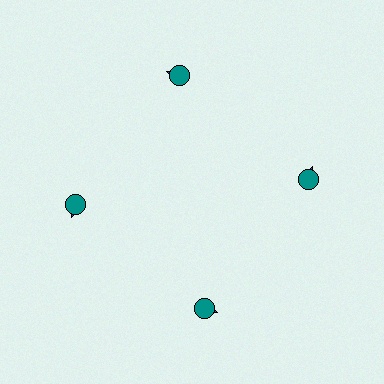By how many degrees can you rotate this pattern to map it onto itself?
The pattern maps onto itself every 90 degrees of rotation.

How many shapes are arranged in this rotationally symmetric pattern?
There are 8 shapes, arranged in 4 groups of 2.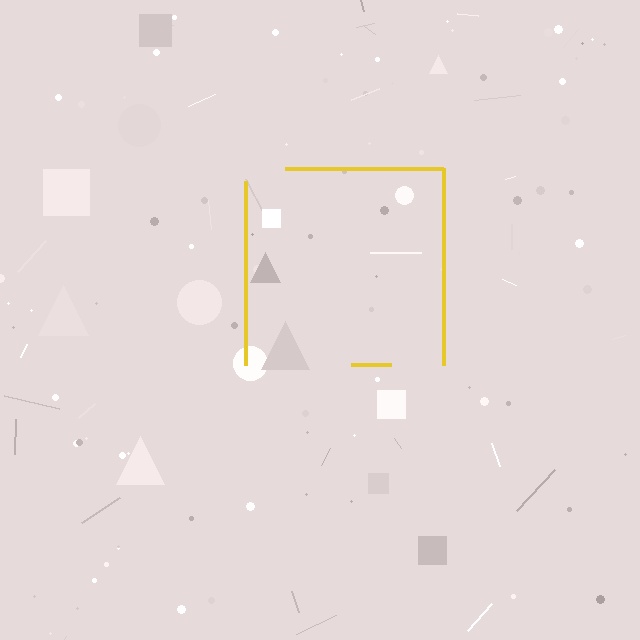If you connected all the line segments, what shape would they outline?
They would outline a square.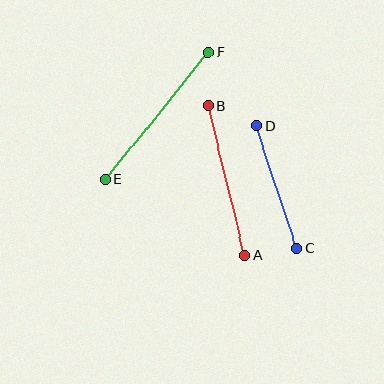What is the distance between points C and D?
The distance is approximately 129 pixels.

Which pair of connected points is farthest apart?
Points E and F are farthest apart.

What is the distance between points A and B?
The distance is approximately 153 pixels.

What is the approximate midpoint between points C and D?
The midpoint is at approximately (277, 187) pixels.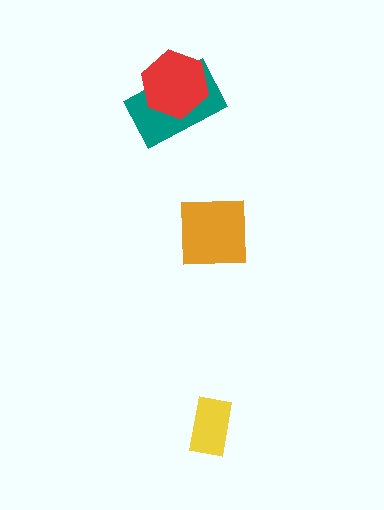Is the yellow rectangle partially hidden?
No, no other shape covers it.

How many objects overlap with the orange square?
0 objects overlap with the orange square.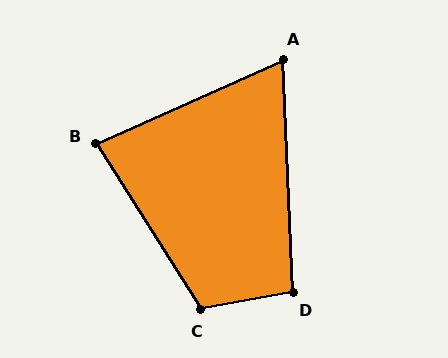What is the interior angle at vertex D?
Approximately 98 degrees (obtuse).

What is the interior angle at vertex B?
Approximately 82 degrees (acute).